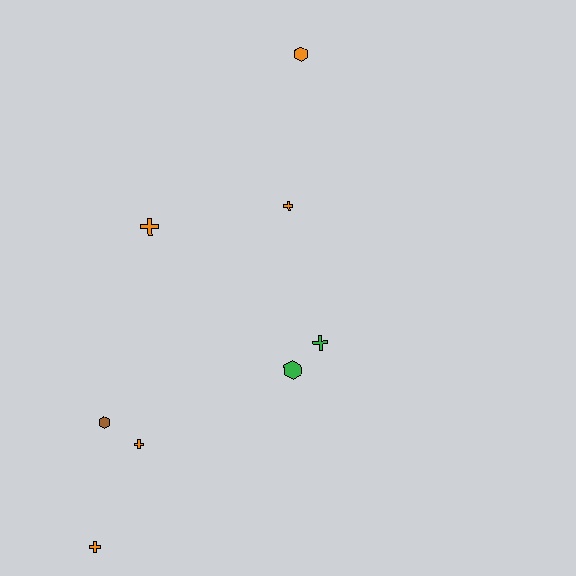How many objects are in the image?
There are 8 objects.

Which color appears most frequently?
Orange, with 5 objects.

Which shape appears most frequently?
Cross, with 5 objects.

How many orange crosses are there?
There are 4 orange crosses.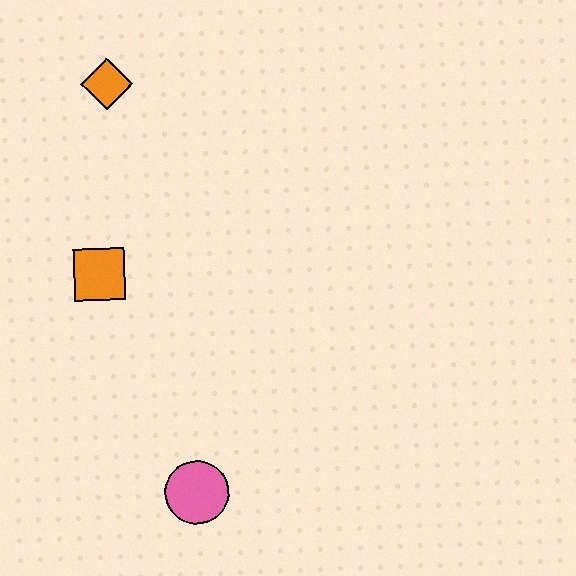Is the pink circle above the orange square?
No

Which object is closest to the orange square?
The orange diamond is closest to the orange square.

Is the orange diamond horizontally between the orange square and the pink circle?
Yes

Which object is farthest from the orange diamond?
The pink circle is farthest from the orange diamond.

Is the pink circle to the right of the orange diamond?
Yes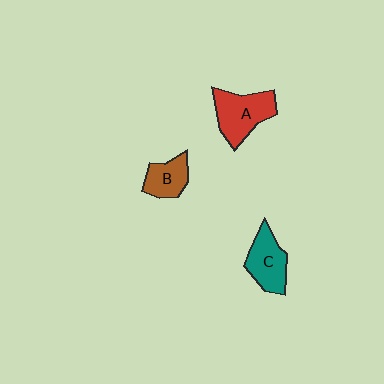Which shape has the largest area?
Shape A (red).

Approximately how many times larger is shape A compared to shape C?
Approximately 1.2 times.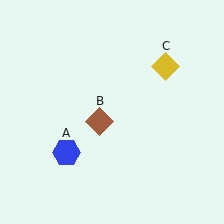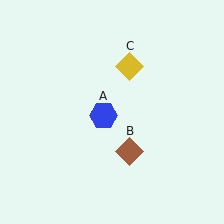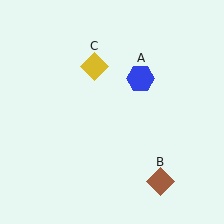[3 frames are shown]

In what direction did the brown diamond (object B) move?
The brown diamond (object B) moved down and to the right.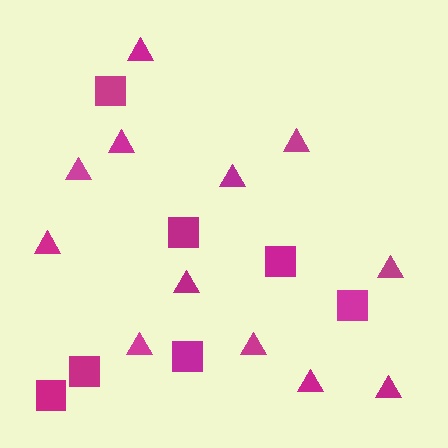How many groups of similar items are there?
There are 2 groups: one group of triangles (12) and one group of squares (7).